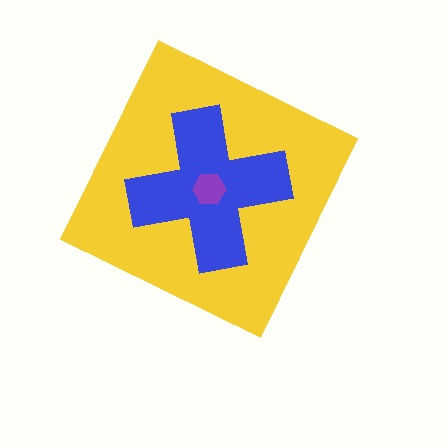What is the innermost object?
The purple hexagon.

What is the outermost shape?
The yellow diamond.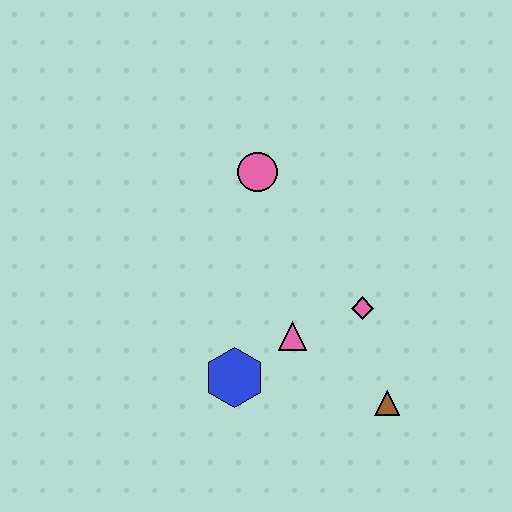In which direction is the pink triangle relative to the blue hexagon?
The pink triangle is to the right of the blue hexagon.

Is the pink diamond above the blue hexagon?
Yes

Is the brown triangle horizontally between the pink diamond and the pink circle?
No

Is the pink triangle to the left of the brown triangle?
Yes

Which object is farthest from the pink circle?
The brown triangle is farthest from the pink circle.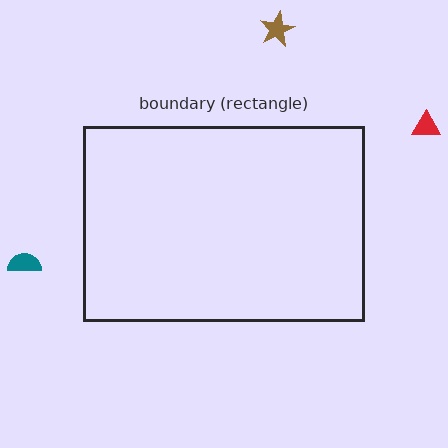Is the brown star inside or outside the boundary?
Outside.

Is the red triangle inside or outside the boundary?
Outside.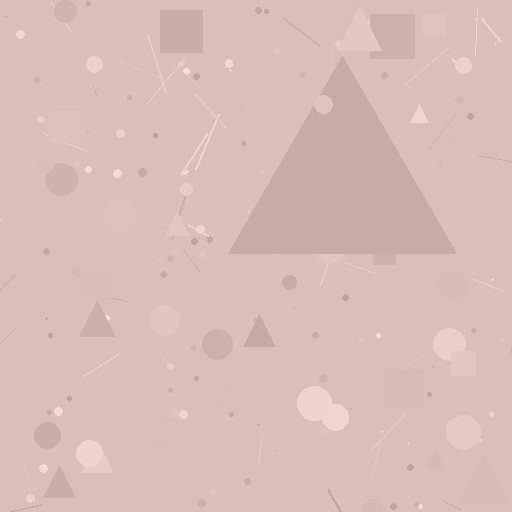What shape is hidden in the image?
A triangle is hidden in the image.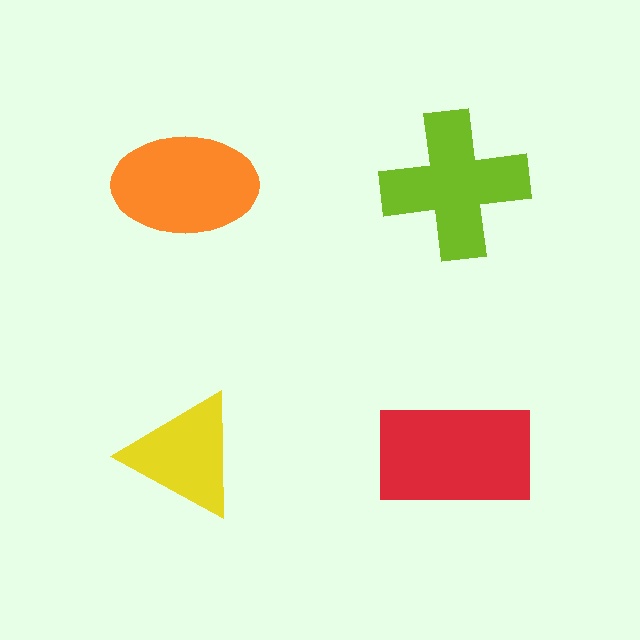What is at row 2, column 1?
A yellow triangle.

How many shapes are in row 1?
2 shapes.